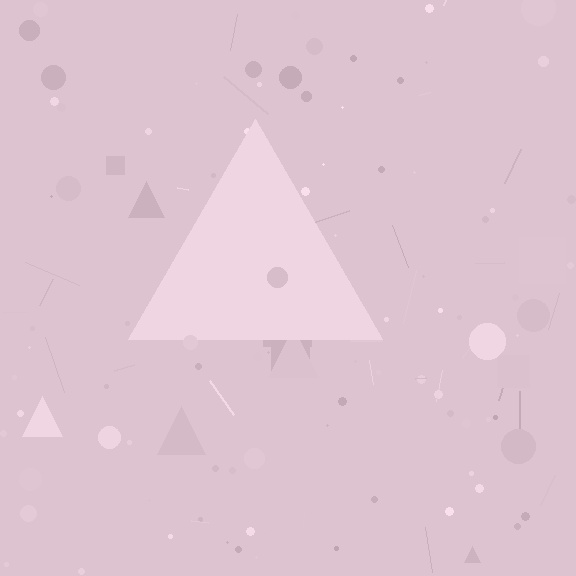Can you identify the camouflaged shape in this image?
The camouflaged shape is a triangle.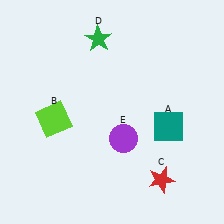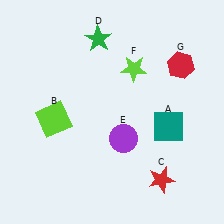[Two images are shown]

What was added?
A lime star (F), a red hexagon (G) were added in Image 2.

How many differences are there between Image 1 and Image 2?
There are 2 differences between the two images.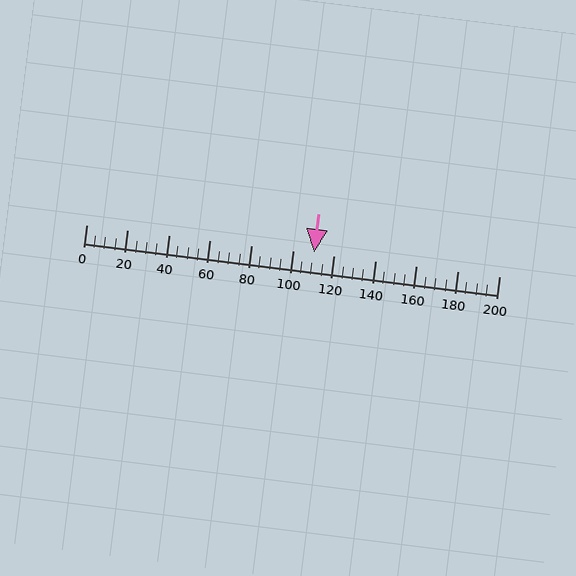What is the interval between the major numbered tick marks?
The major tick marks are spaced 20 units apart.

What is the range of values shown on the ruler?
The ruler shows values from 0 to 200.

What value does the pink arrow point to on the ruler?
The pink arrow points to approximately 110.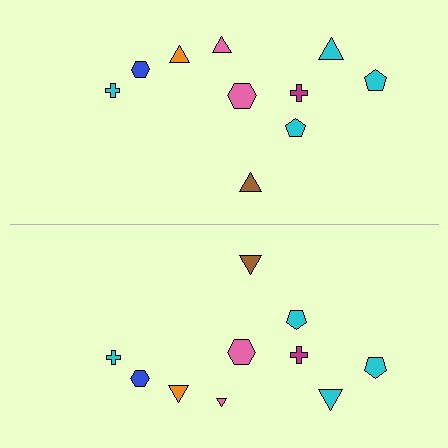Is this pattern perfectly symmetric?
No, the pattern is not perfectly symmetric. The pink triangle on the bottom side has a different size than its mirror counterpart.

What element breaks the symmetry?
The pink triangle on the bottom side has a different size than its mirror counterpart.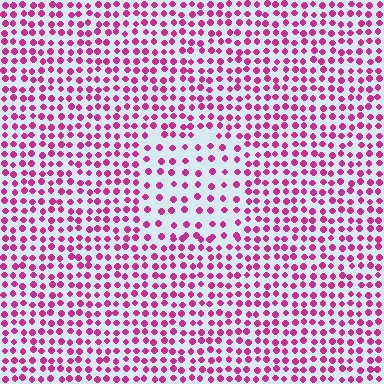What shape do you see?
I see a rectangle.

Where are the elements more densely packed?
The elements are more densely packed outside the rectangle boundary.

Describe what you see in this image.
The image contains small magenta elements arranged at two different densities. A rectangle-shaped region is visible where the elements are less densely packed than the surrounding area.